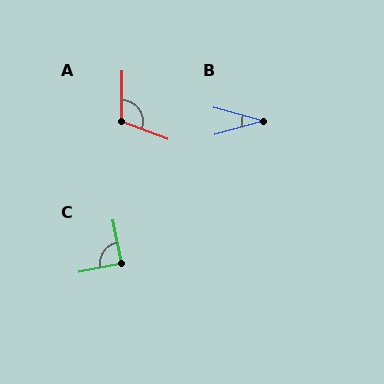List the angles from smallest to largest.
B (31°), C (91°), A (110°).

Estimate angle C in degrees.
Approximately 91 degrees.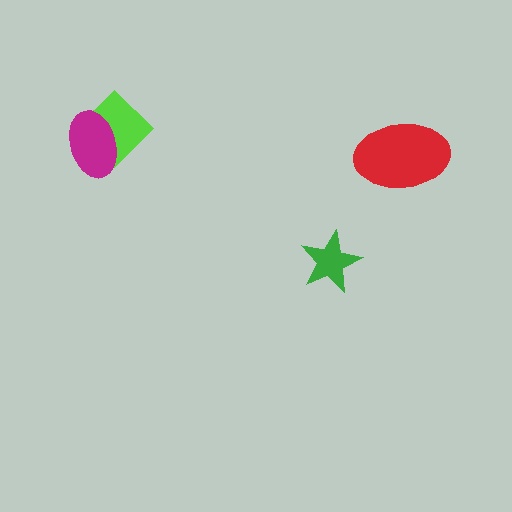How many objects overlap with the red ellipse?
0 objects overlap with the red ellipse.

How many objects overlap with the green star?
0 objects overlap with the green star.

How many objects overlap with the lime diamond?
1 object overlaps with the lime diamond.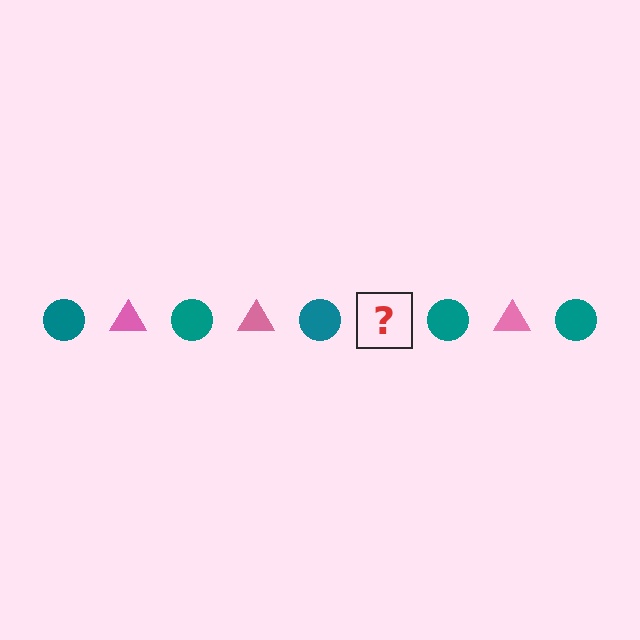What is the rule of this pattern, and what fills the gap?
The rule is that the pattern alternates between teal circle and pink triangle. The gap should be filled with a pink triangle.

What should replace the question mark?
The question mark should be replaced with a pink triangle.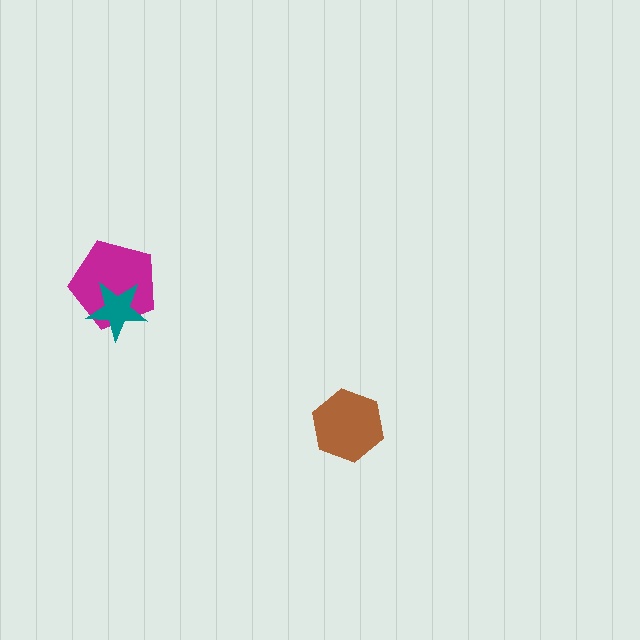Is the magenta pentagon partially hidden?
Yes, it is partially covered by another shape.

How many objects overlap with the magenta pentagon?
1 object overlaps with the magenta pentagon.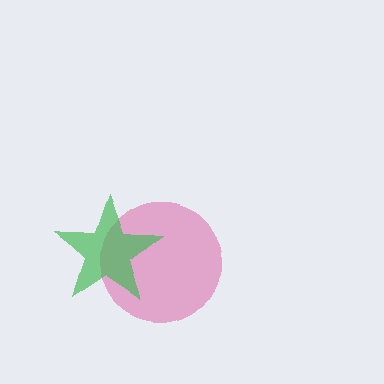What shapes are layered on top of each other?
The layered shapes are: a magenta circle, a green star.